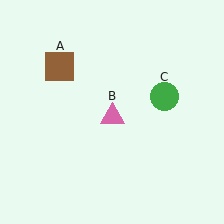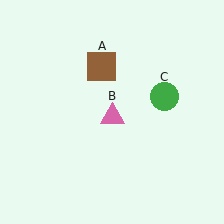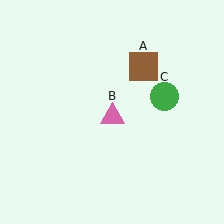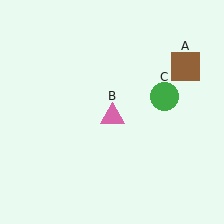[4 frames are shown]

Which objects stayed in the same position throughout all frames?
Pink triangle (object B) and green circle (object C) remained stationary.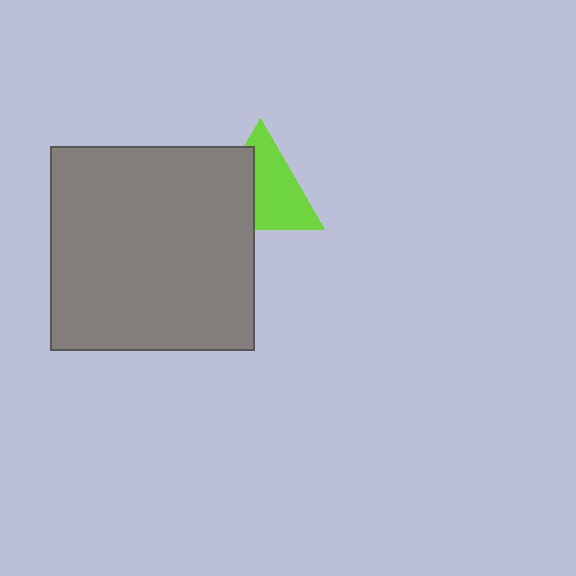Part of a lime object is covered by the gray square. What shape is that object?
It is a triangle.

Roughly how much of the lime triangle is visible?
About half of it is visible (roughly 59%).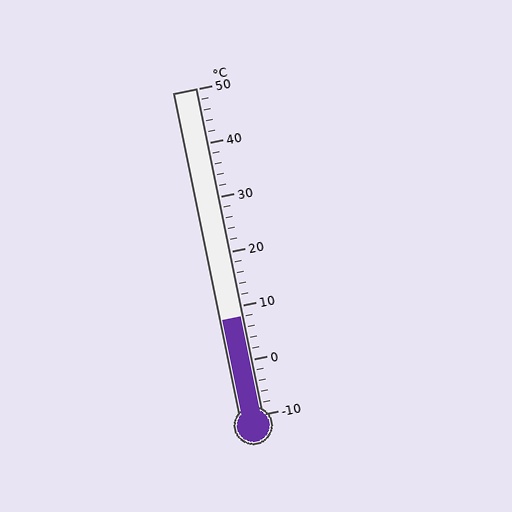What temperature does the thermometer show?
The thermometer shows approximately 8°C.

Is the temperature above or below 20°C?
The temperature is below 20°C.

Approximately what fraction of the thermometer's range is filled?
The thermometer is filled to approximately 30% of its range.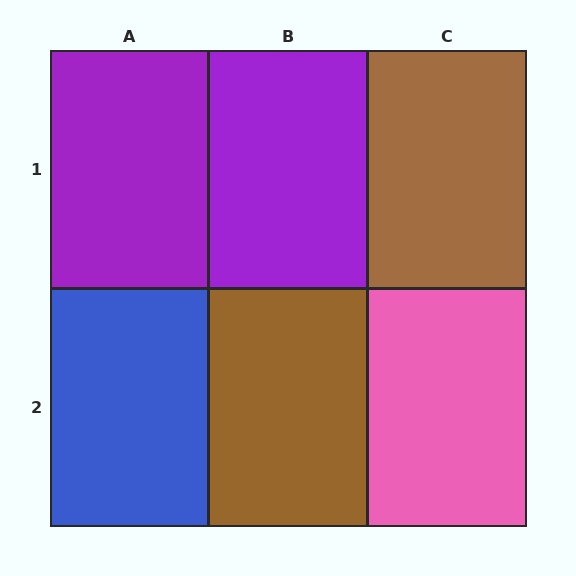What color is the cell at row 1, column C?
Brown.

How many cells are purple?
2 cells are purple.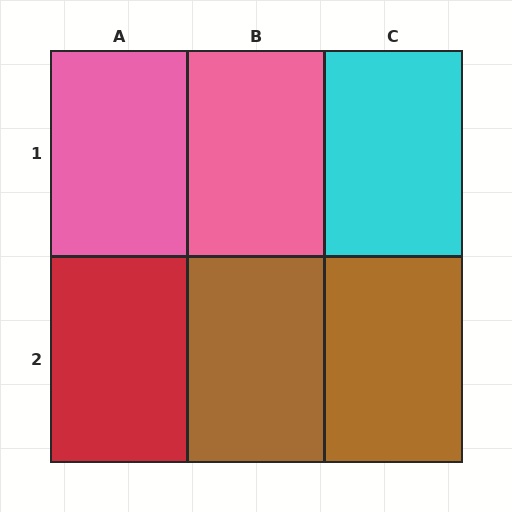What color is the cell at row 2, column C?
Brown.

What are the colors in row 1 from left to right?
Pink, pink, cyan.